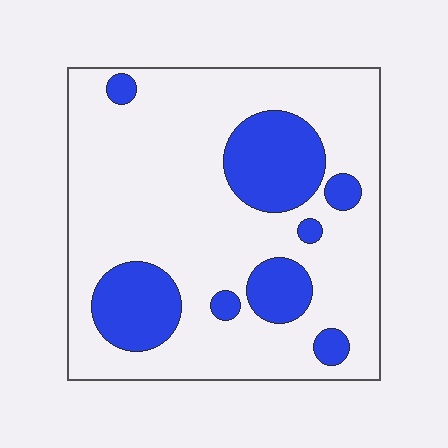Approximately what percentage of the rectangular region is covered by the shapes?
Approximately 25%.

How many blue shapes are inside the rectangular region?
8.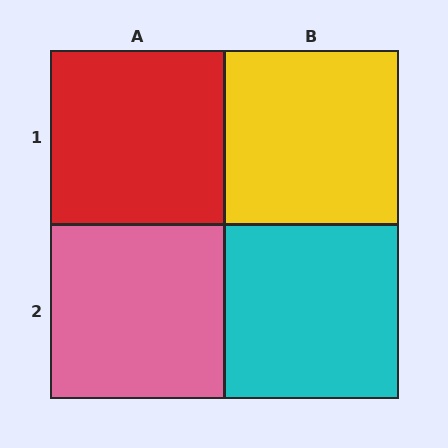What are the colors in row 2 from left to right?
Pink, cyan.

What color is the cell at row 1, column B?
Yellow.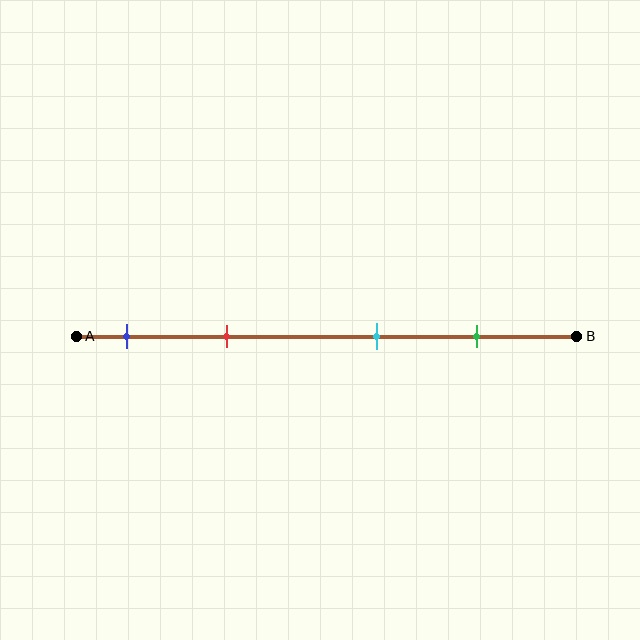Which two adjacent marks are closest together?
The blue and red marks are the closest adjacent pair.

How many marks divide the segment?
There are 4 marks dividing the segment.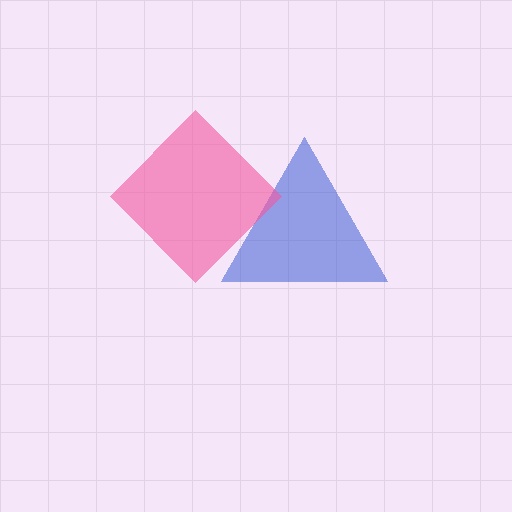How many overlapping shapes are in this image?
There are 2 overlapping shapes in the image.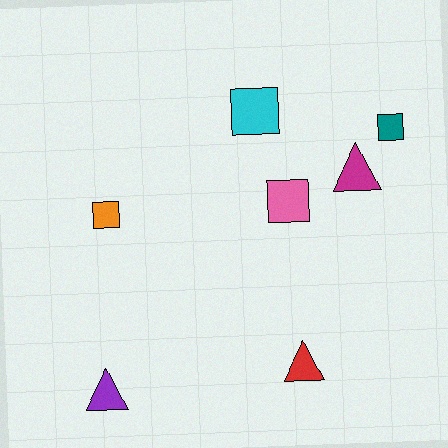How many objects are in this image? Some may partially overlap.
There are 7 objects.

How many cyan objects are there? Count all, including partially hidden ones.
There is 1 cyan object.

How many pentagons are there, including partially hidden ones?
There are no pentagons.